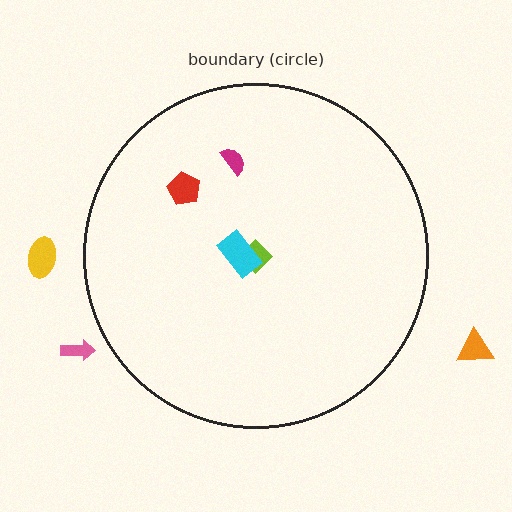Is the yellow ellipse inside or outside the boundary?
Outside.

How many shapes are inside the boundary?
4 inside, 3 outside.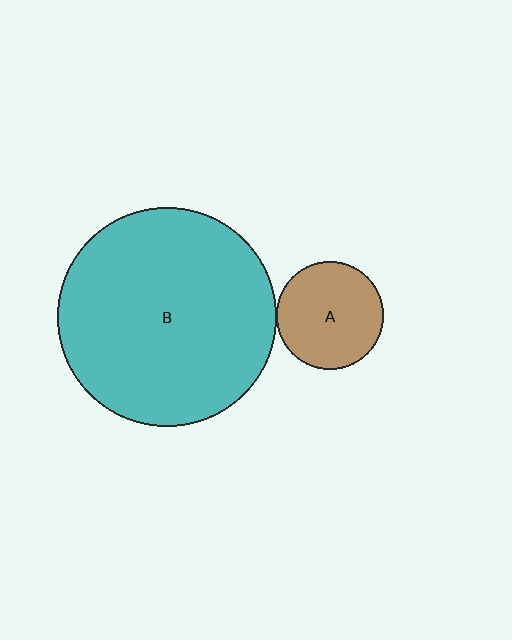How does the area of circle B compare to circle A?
Approximately 4.2 times.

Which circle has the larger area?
Circle B (teal).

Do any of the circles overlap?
No, none of the circles overlap.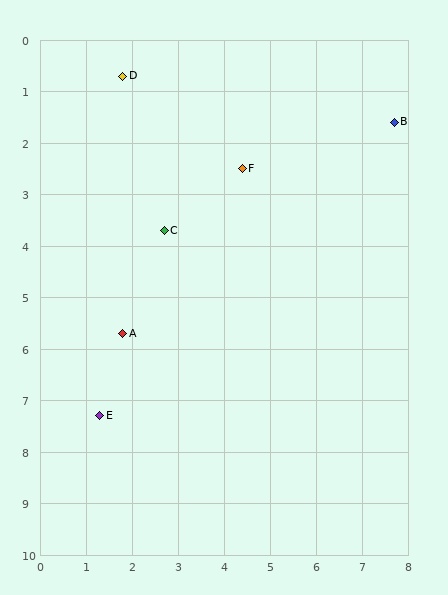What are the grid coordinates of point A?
Point A is at approximately (1.8, 5.7).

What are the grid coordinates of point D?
Point D is at approximately (1.8, 0.7).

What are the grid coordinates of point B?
Point B is at approximately (7.7, 1.6).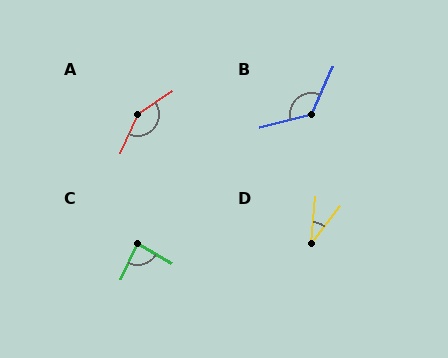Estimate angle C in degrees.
Approximately 84 degrees.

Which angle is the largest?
A, at approximately 148 degrees.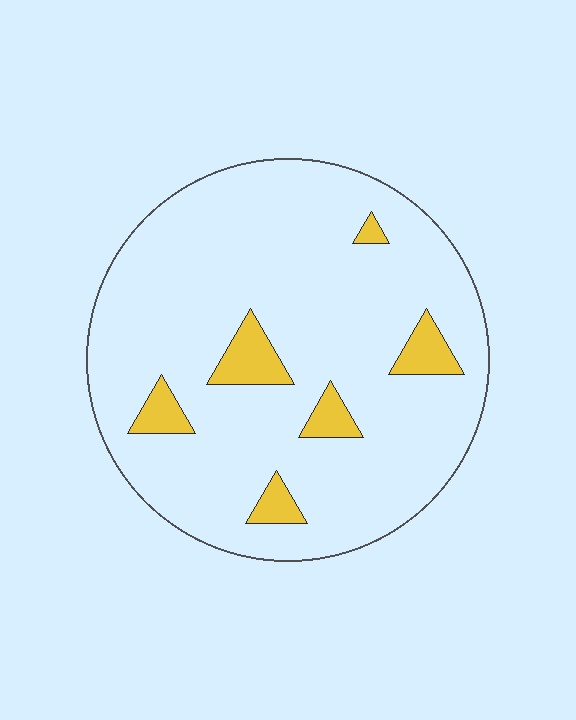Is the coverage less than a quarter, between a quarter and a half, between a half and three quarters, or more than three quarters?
Less than a quarter.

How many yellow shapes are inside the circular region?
6.